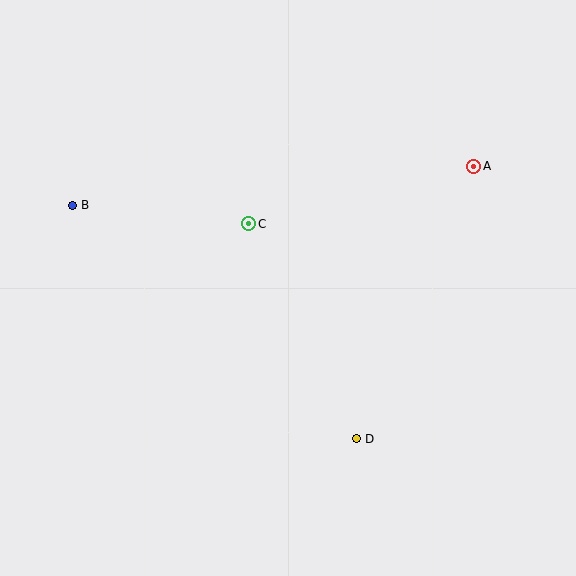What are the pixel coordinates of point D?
Point D is at (356, 439).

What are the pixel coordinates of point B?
Point B is at (72, 205).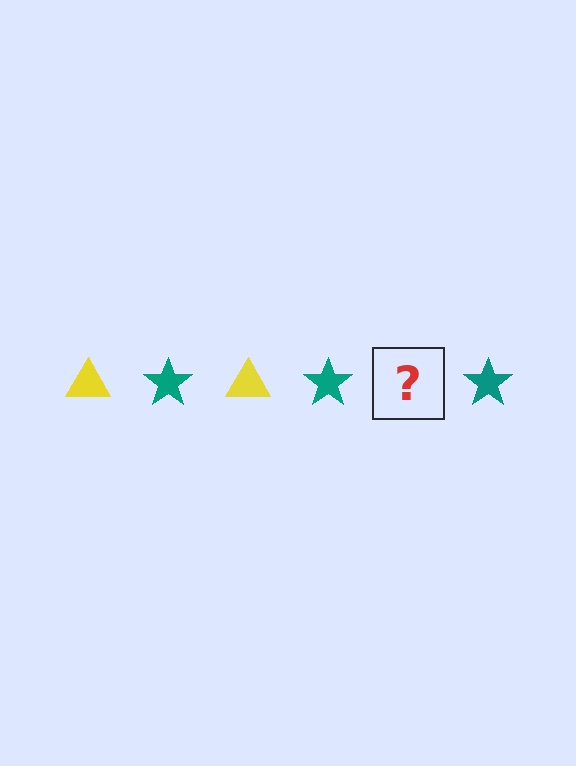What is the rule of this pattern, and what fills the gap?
The rule is that the pattern alternates between yellow triangle and teal star. The gap should be filled with a yellow triangle.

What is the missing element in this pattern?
The missing element is a yellow triangle.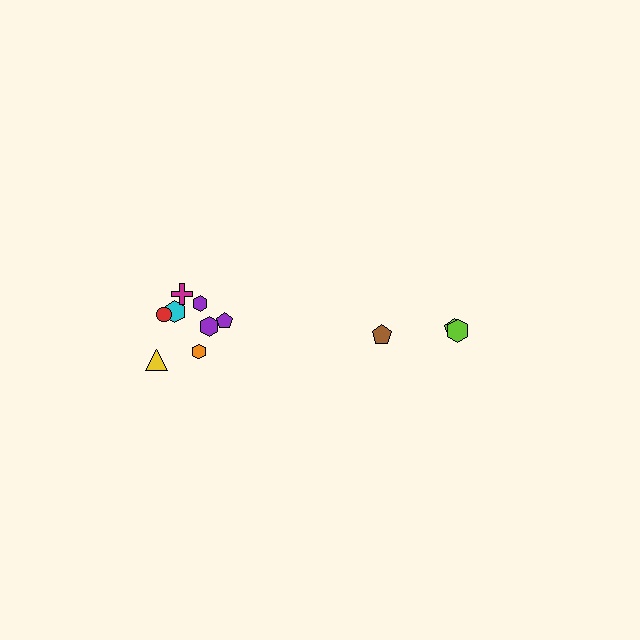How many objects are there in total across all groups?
There are 11 objects.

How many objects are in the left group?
There are 8 objects.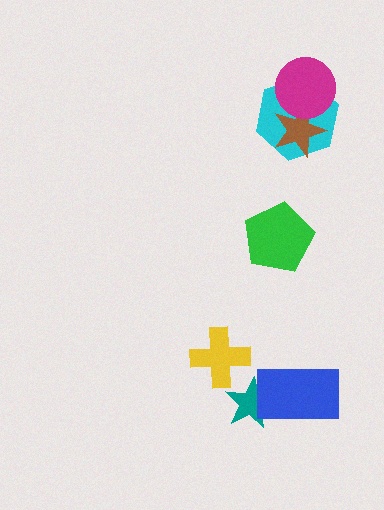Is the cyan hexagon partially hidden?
Yes, it is partially covered by another shape.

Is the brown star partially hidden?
Yes, it is partially covered by another shape.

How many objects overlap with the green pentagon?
0 objects overlap with the green pentagon.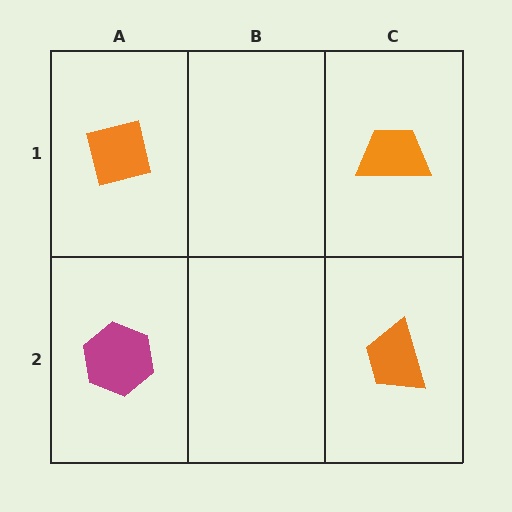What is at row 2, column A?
A magenta hexagon.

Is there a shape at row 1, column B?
No, that cell is empty.